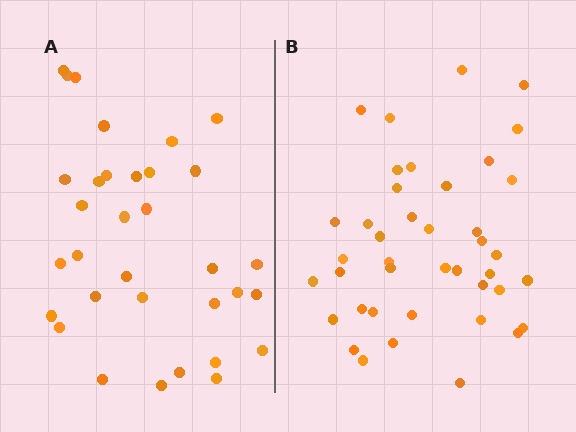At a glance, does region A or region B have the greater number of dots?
Region B (the right region) has more dots.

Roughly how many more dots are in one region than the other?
Region B has roughly 8 or so more dots than region A.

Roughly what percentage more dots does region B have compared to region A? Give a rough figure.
About 25% more.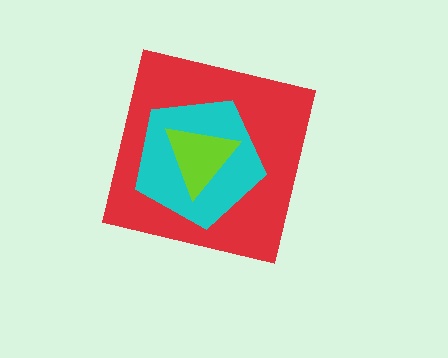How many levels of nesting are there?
3.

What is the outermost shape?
The red square.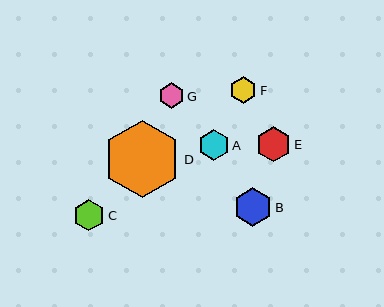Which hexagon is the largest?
Hexagon D is the largest with a size of approximately 78 pixels.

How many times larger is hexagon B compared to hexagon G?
Hexagon B is approximately 1.5 times the size of hexagon G.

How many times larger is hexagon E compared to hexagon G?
Hexagon E is approximately 1.4 times the size of hexagon G.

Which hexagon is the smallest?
Hexagon G is the smallest with a size of approximately 26 pixels.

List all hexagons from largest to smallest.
From largest to smallest: D, B, E, C, A, F, G.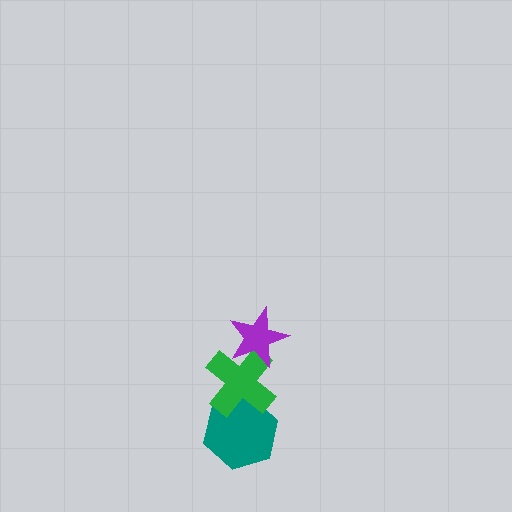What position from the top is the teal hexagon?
The teal hexagon is 3rd from the top.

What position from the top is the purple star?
The purple star is 1st from the top.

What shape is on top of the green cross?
The purple star is on top of the green cross.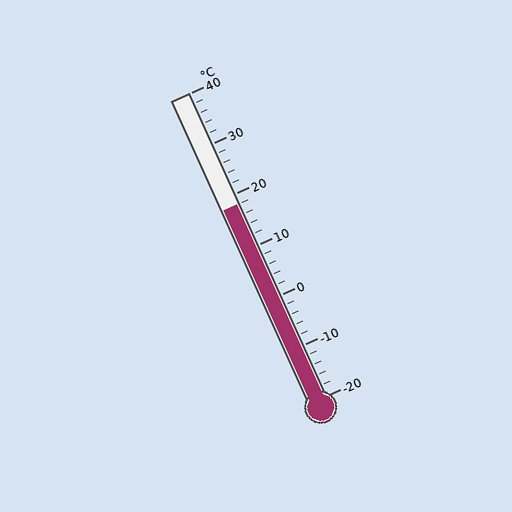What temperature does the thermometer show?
The thermometer shows approximately 18°C.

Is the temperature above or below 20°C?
The temperature is below 20°C.